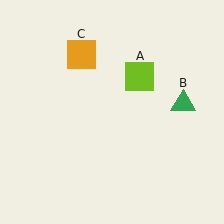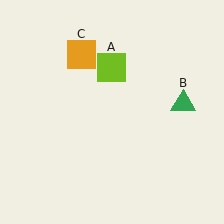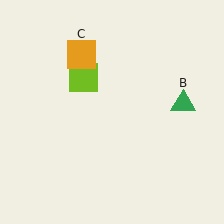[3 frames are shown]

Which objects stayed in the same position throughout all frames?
Green triangle (object B) and orange square (object C) remained stationary.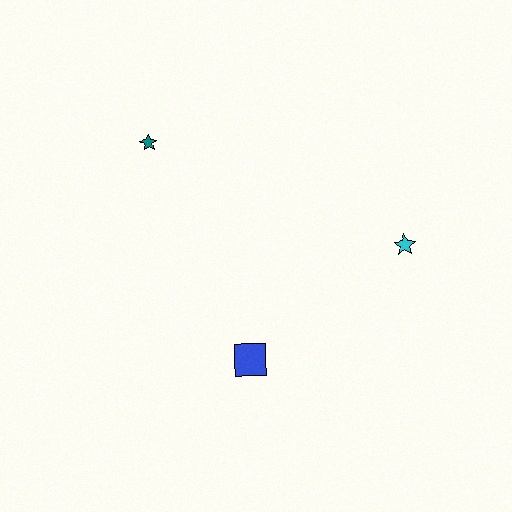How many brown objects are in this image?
There are no brown objects.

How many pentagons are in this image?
There are no pentagons.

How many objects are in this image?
There are 3 objects.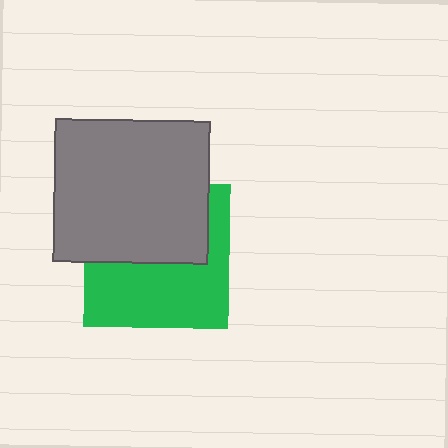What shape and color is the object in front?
The object in front is a gray rectangle.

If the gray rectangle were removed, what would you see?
You would see the complete green square.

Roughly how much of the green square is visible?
About half of it is visible (roughly 52%).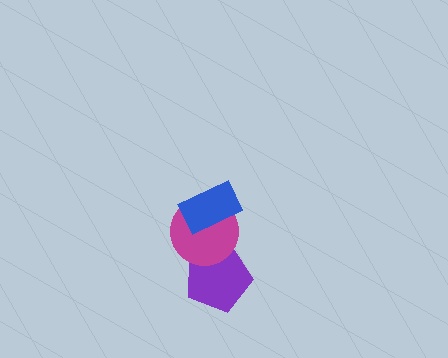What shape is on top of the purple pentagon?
The magenta circle is on top of the purple pentagon.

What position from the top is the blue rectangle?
The blue rectangle is 1st from the top.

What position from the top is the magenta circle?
The magenta circle is 2nd from the top.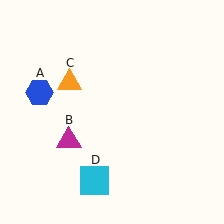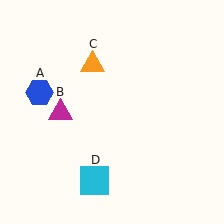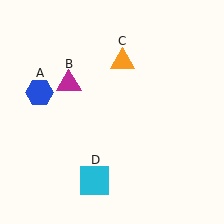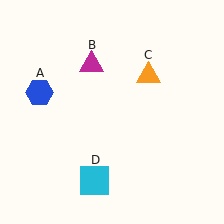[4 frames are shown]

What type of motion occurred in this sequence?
The magenta triangle (object B), orange triangle (object C) rotated clockwise around the center of the scene.